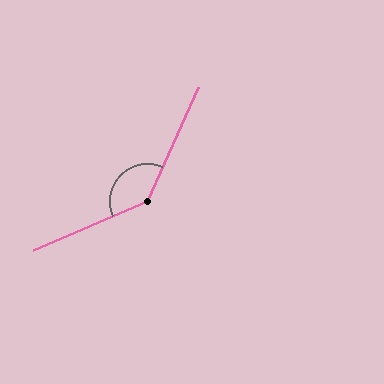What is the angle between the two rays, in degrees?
Approximately 138 degrees.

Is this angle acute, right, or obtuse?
It is obtuse.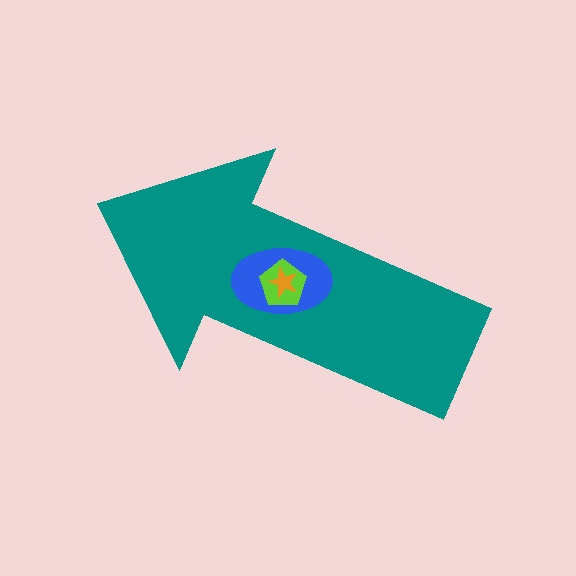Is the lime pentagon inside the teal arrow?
Yes.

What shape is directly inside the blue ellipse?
The lime pentagon.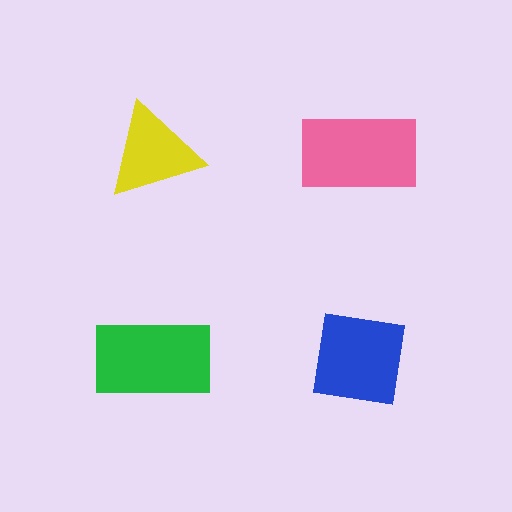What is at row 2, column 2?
A blue square.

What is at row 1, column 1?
A yellow triangle.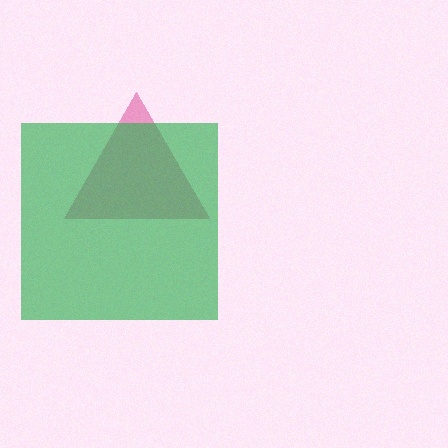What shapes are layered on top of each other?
The layered shapes are: a magenta triangle, a green square.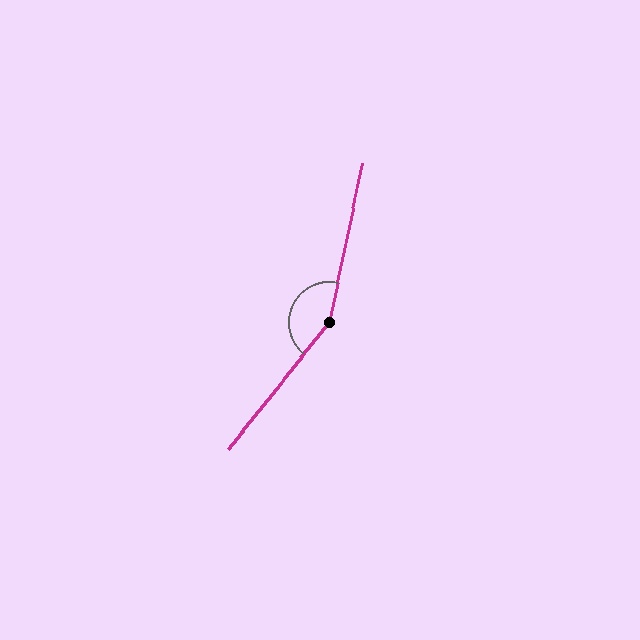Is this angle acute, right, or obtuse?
It is obtuse.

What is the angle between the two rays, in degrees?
Approximately 153 degrees.